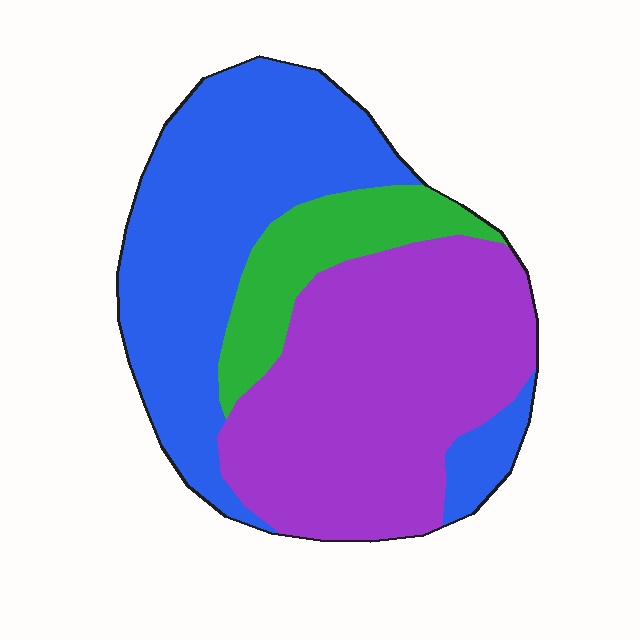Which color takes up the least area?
Green, at roughly 15%.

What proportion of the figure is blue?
Blue takes up about two fifths (2/5) of the figure.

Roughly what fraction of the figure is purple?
Purple covers 45% of the figure.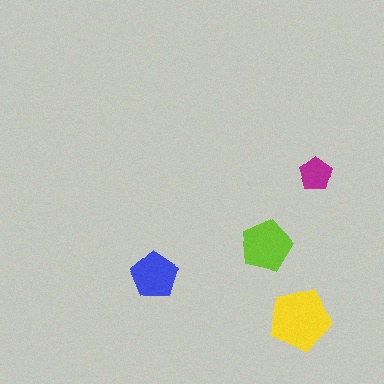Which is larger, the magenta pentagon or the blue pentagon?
The blue one.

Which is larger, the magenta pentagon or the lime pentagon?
The lime one.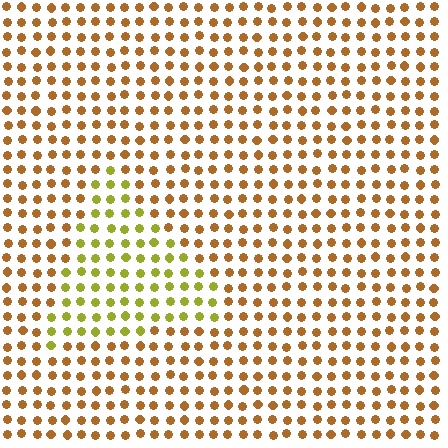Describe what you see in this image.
The image is filled with small brown elements in a uniform arrangement. A triangle-shaped region is visible where the elements are tinted to a slightly different hue, forming a subtle color boundary.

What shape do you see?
I see a triangle.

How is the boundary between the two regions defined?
The boundary is defined purely by a slight shift in hue (about 40 degrees). Spacing, size, and orientation are identical on both sides.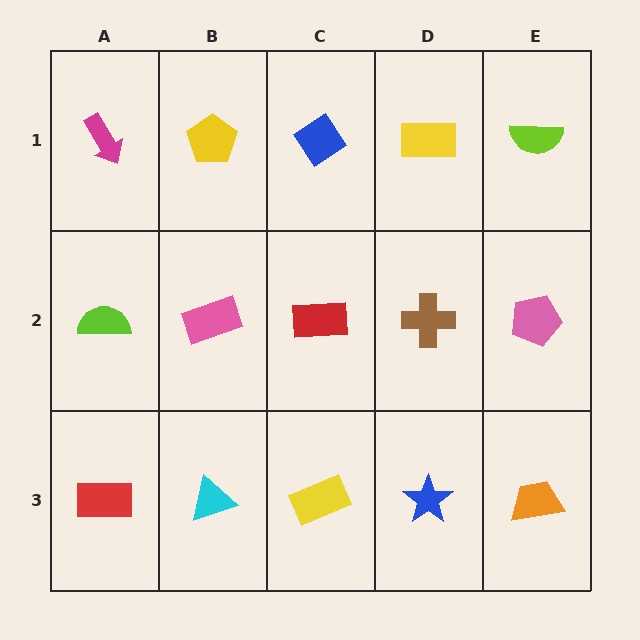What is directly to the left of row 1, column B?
A magenta arrow.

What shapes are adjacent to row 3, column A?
A lime semicircle (row 2, column A), a cyan triangle (row 3, column B).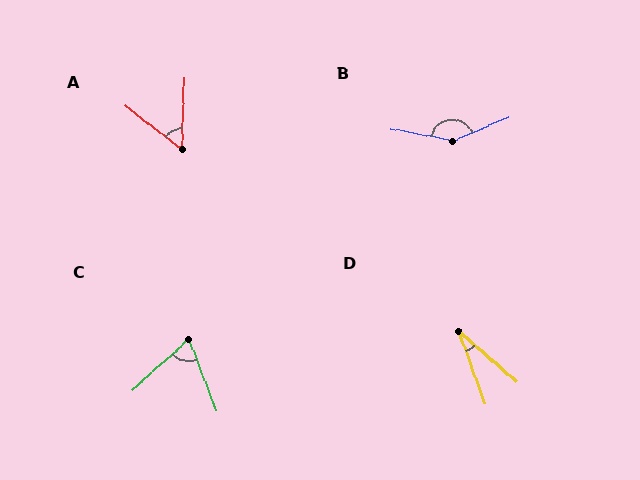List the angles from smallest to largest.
D (29°), A (54°), C (69°), B (145°).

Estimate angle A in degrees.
Approximately 54 degrees.